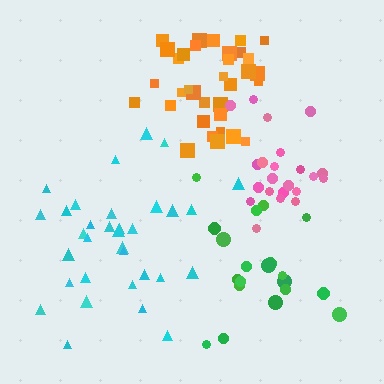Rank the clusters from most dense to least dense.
orange, pink, cyan, green.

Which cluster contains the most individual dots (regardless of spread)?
Orange (35).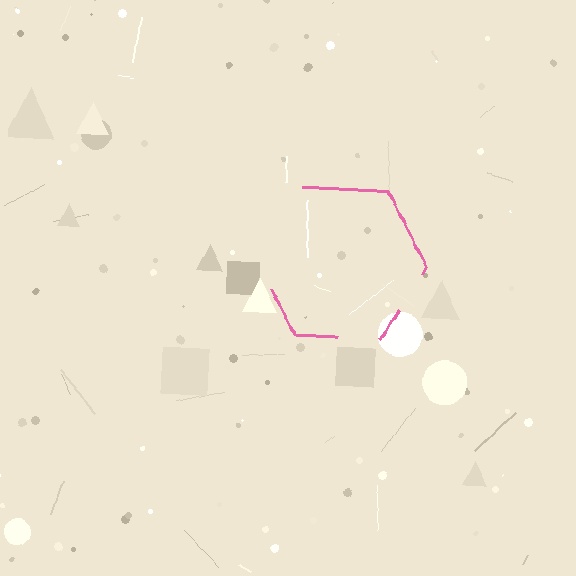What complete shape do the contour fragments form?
The contour fragments form a hexagon.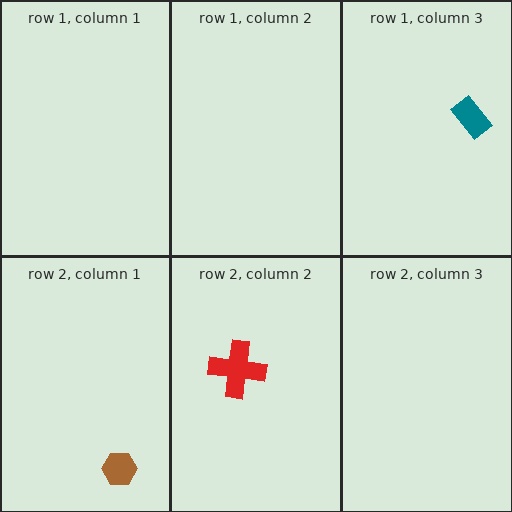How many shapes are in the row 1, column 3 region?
1.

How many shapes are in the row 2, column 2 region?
1.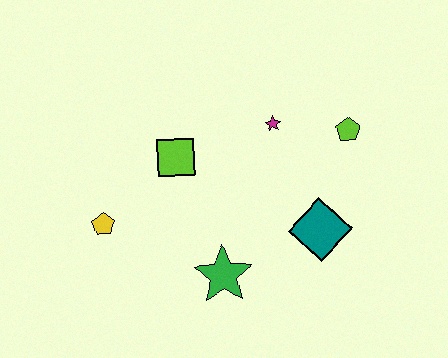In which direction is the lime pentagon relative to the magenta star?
The lime pentagon is to the right of the magenta star.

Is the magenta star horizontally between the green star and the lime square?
No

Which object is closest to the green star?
The teal diamond is closest to the green star.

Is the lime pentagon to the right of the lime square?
Yes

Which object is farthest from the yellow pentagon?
The lime pentagon is farthest from the yellow pentagon.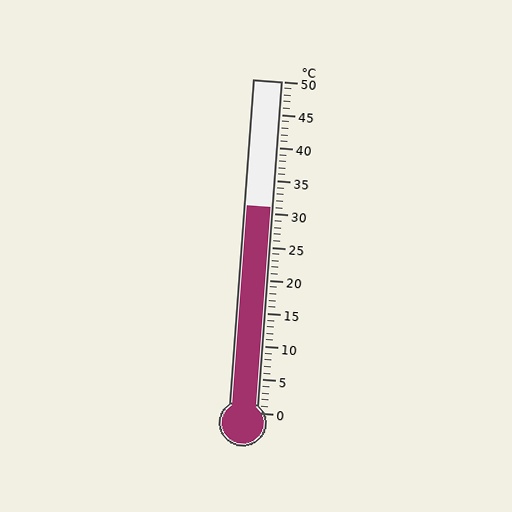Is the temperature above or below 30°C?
The temperature is above 30°C.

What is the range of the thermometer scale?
The thermometer scale ranges from 0°C to 50°C.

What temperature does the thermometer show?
The thermometer shows approximately 31°C.